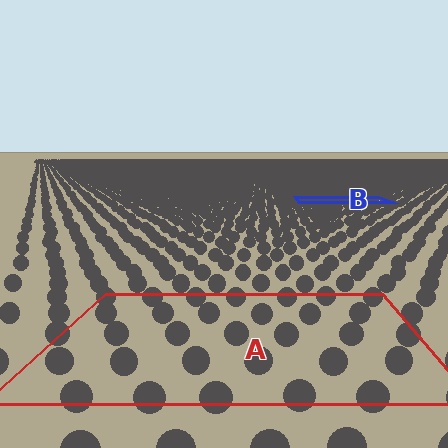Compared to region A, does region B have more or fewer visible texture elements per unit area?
Region B has more texture elements per unit area — they are packed more densely because it is farther away.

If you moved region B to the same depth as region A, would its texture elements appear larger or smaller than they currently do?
They would appear larger. At a closer depth, the same texture elements are projected at a bigger on-screen size.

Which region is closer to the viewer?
Region A is closer. The texture elements there are larger and more spread out.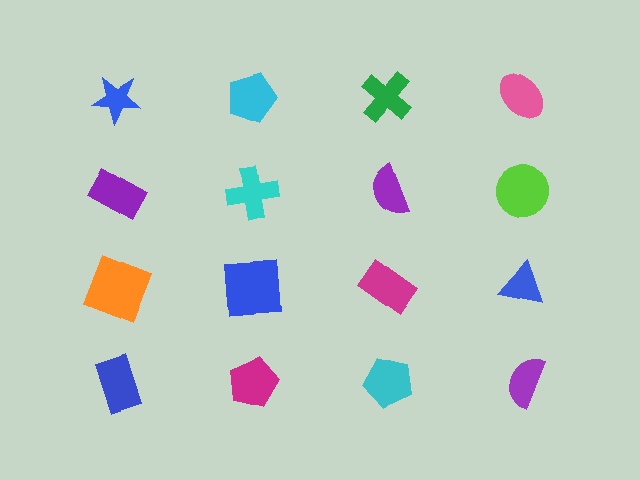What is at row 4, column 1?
A blue rectangle.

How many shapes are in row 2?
4 shapes.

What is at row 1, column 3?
A green cross.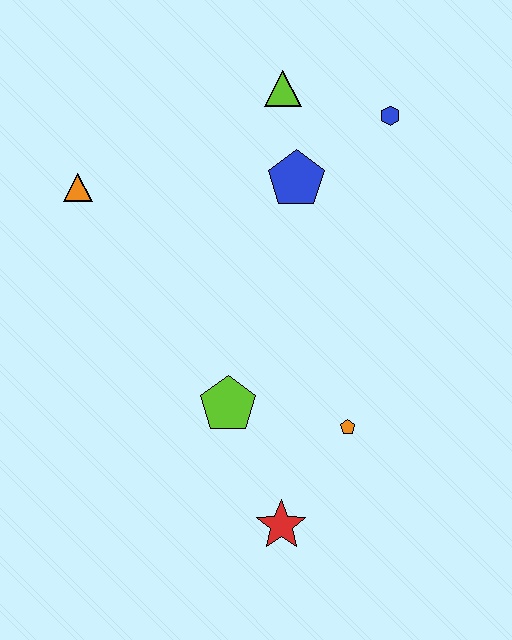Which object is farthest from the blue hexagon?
The red star is farthest from the blue hexagon.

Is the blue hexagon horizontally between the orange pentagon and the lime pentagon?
No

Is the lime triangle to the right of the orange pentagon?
No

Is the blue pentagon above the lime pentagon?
Yes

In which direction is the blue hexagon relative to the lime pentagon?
The blue hexagon is above the lime pentagon.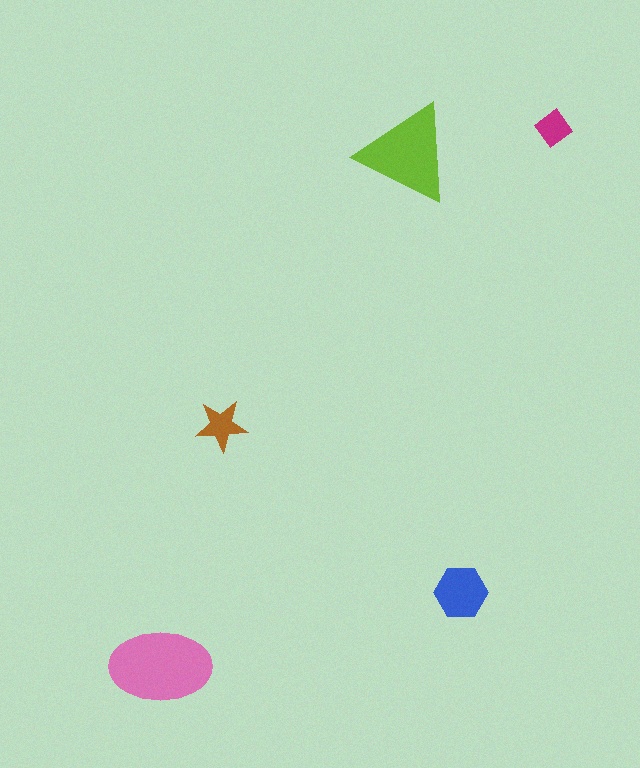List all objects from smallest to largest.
The magenta diamond, the brown star, the blue hexagon, the lime triangle, the pink ellipse.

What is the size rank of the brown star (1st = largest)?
4th.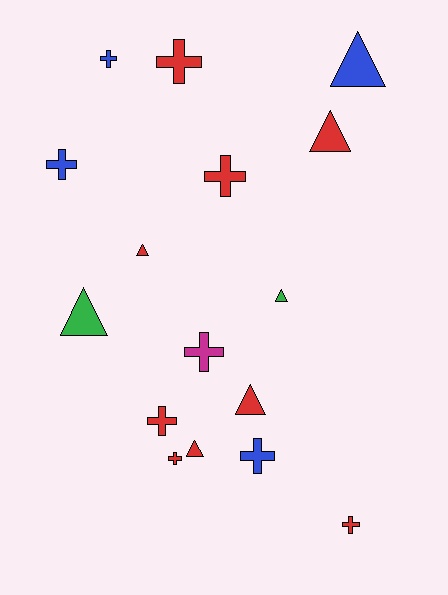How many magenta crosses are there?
There is 1 magenta cross.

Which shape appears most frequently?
Cross, with 9 objects.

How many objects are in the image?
There are 16 objects.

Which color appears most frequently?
Red, with 9 objects.